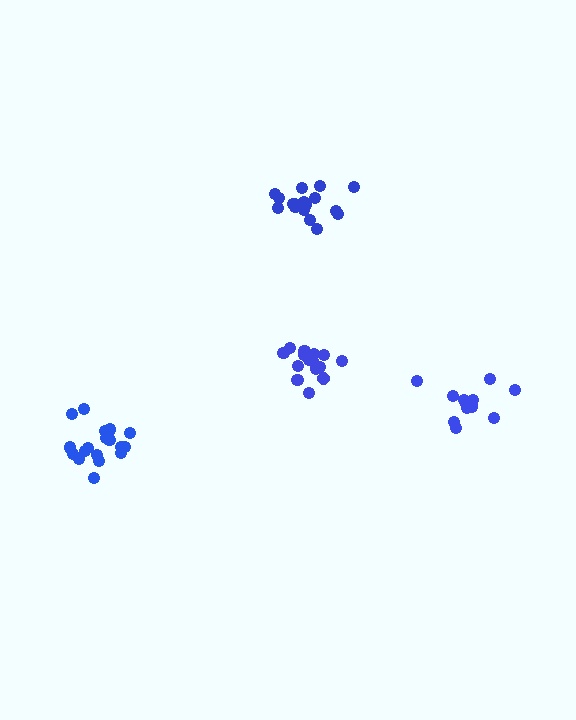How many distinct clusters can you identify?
There are 4 distinct clusters.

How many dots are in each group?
Group 1: 13 dots, Group 2: 18 dots, Group 3: 16 dots, Group 4: 17 dots (64 total).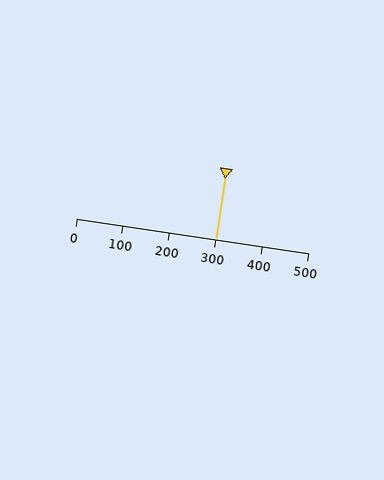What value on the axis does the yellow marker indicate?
The marker indicates approximately 300.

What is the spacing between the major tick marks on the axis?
The major ticks are spaced 100 apart.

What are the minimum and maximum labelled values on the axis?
The axis runs from 0 to 500.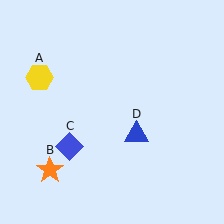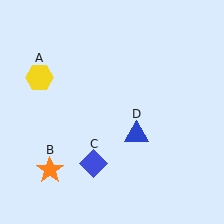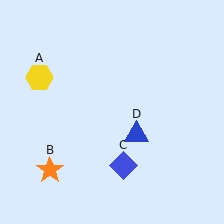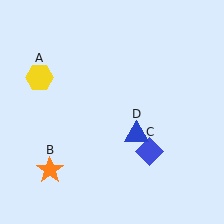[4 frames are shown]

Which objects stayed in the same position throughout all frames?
Yellow hexagon (object A) and orange star (object B) and blue triangle (object D) remained stationary.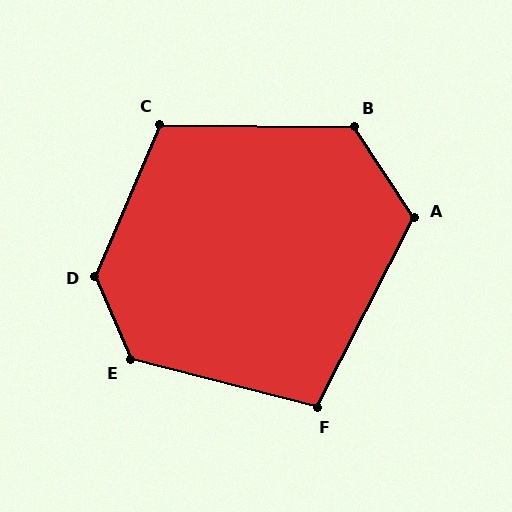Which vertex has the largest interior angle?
D, at approximately 133 degrees.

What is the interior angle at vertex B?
Approximately 124 degrees (obtuse).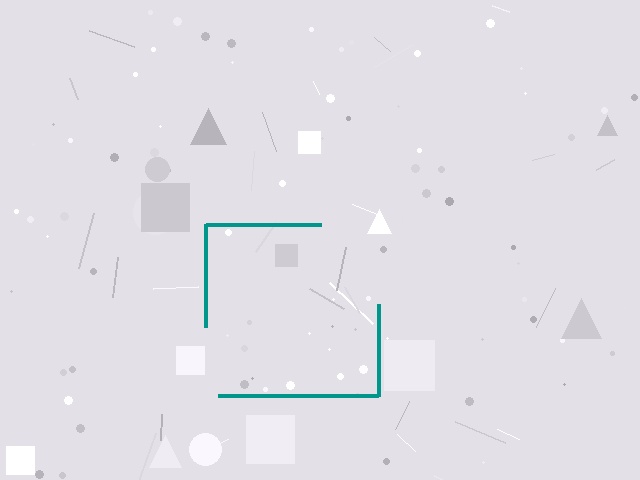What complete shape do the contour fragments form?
The contour fragments form a square.